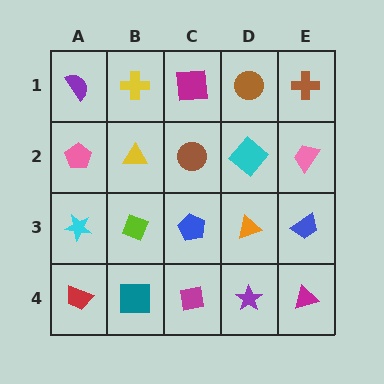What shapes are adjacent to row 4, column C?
A blue pentagon (row 3, column C), a teal square (row 4, column B), a purple star (row 4, column D).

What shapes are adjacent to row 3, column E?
A pink trapezoid (row 2, column E), a magenta triangle (row 4, column E), an orange triangle (row 3, column D).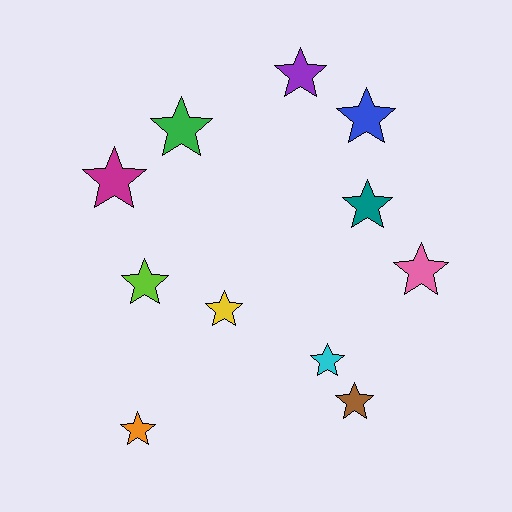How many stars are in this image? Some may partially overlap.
There are 11 stars.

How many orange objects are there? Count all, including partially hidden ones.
There is 1 orange object.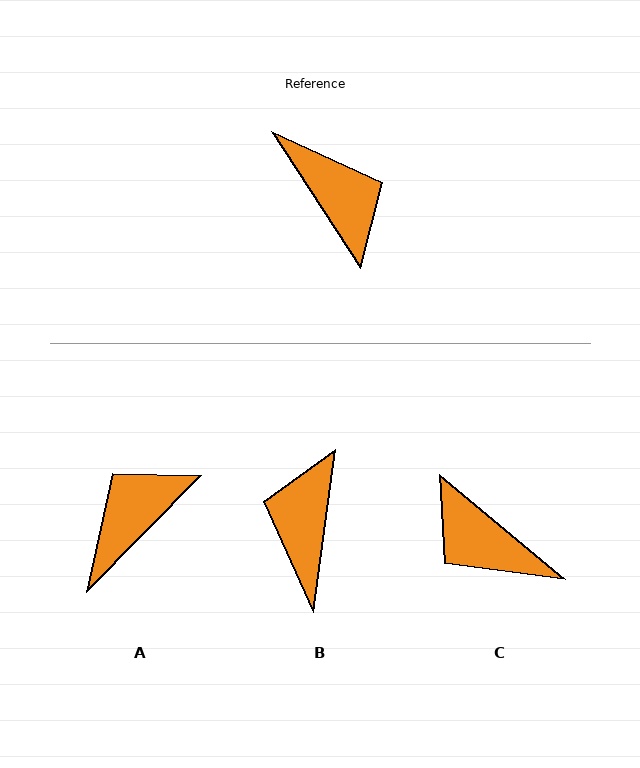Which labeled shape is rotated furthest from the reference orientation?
C, about 163 degrees away.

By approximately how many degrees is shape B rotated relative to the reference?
Approximately 139 degrees counter-clockwise.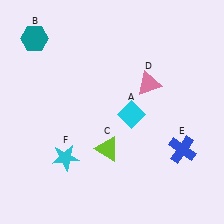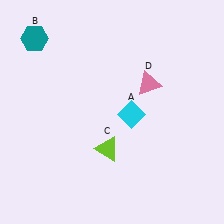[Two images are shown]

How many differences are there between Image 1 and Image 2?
There are 2 differences between the two images.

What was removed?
The blue cross (E), the cyan star (F) were removed in Image 2.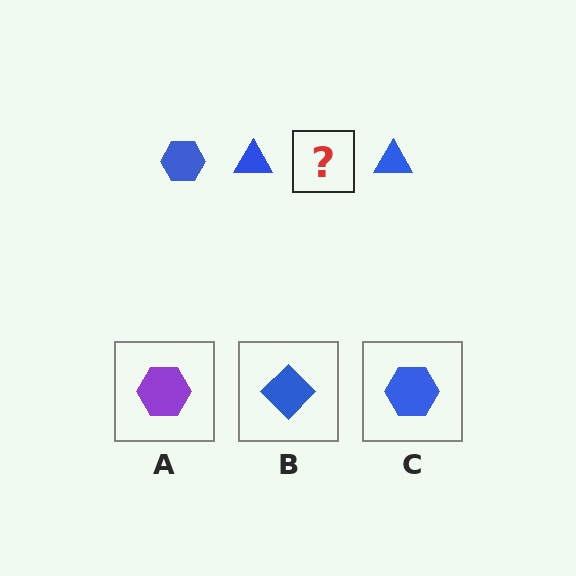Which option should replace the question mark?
Option C.